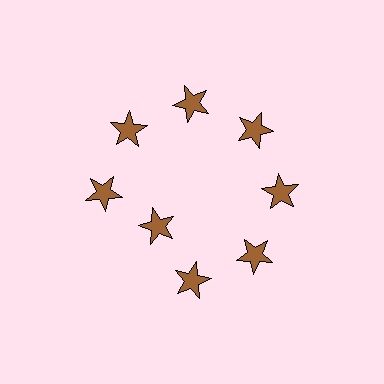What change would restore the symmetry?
The symmetry would be restored by moving it outward, back onto the ring so that all 8 stars sit at equal angles and equal distance from the center.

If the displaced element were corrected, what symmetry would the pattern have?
It would have 8-fold rotational symmetry — the pattern would map onto itself every 45 degrees.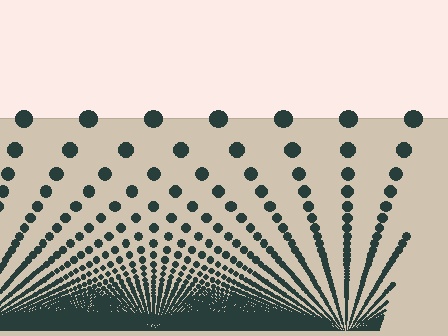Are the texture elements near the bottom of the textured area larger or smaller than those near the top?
Smaller. The gradient is inverted — elements near the bottom are smaller and denser.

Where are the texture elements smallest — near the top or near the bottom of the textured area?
Near the bottom.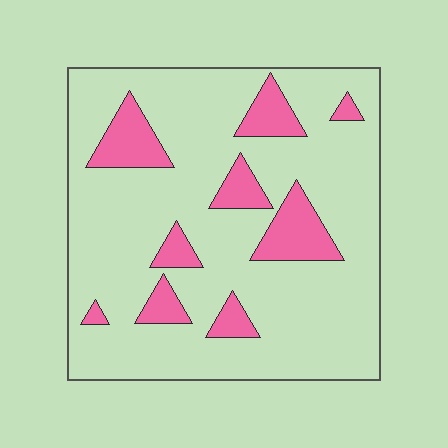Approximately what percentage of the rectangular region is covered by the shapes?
Approximately 15%.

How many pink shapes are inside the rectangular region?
9.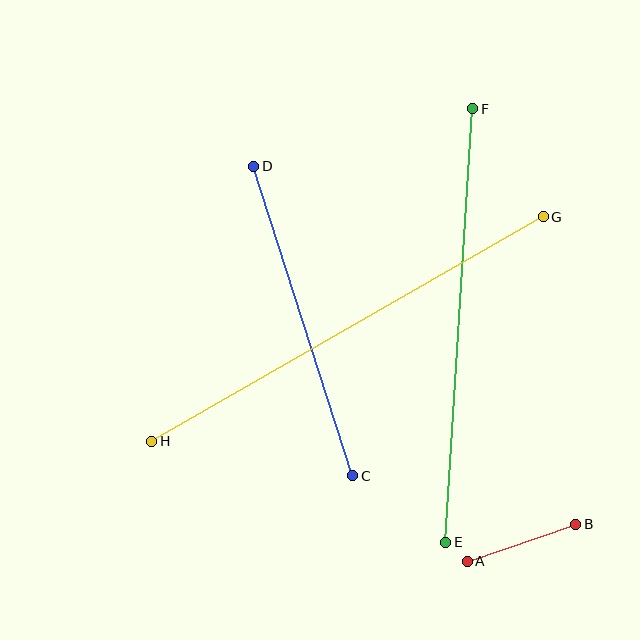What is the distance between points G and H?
The distance is approximately 451 pixels.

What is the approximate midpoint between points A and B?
The midpoint is at approximately (522, 543) pixels.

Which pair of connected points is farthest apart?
Points G and H are farthest apart.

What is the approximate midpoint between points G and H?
The midpoint is at approximately (348, 329) pixels.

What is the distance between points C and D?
The distance is approximately 325 pixels.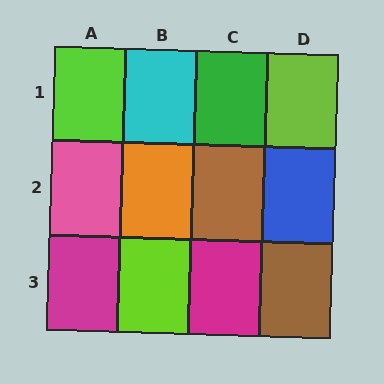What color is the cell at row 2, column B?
Orange.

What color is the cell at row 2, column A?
Pink.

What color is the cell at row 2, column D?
Blue.